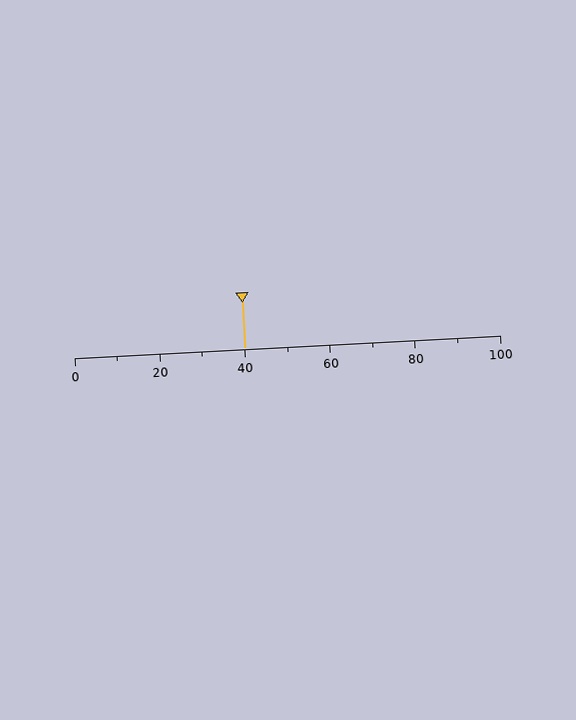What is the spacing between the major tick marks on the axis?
The major ticks are spaced 20 apart.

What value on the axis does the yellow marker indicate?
The marker indicates approximately 40.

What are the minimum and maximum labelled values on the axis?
The axis runs from 0 to 100.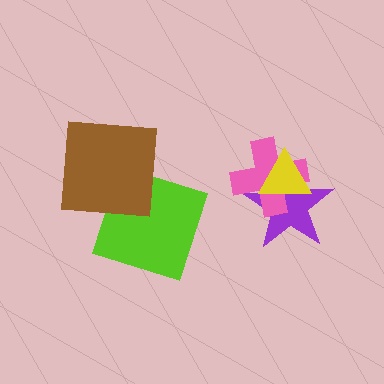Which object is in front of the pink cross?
The yellow triangle is in front of the pink cross.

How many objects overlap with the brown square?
1 object overlaps with the brown square.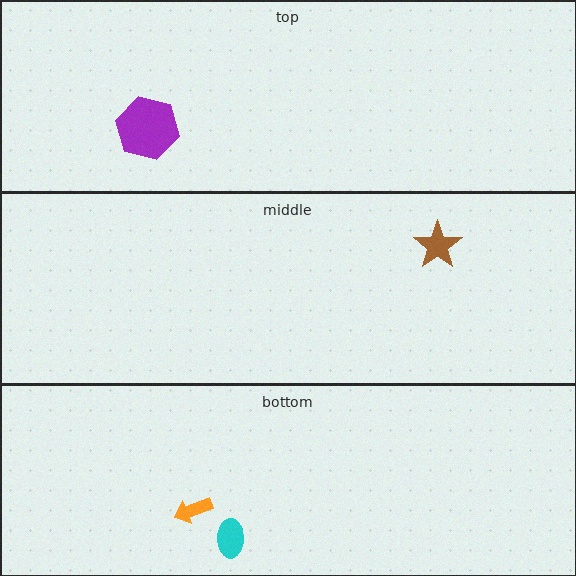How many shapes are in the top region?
1.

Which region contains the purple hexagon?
The top region.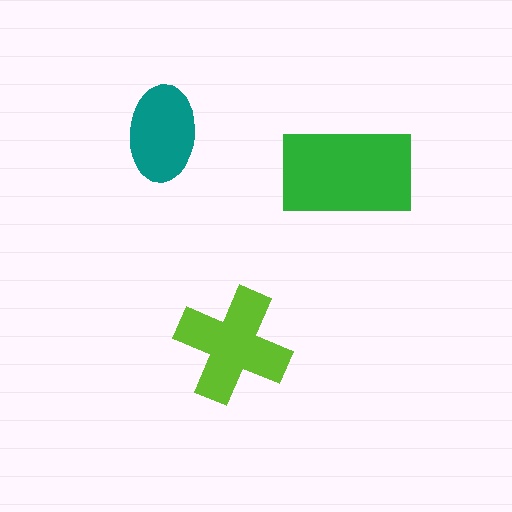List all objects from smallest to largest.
The teal ellipse, the lime cross, the green rectangle.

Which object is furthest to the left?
The teal ellipse is leftmost.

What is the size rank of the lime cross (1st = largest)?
2nd.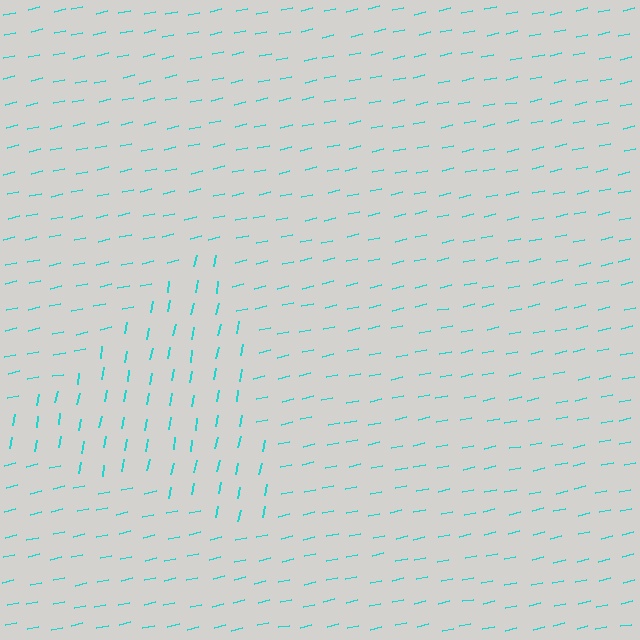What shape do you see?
I see a triangle.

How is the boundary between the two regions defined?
The boundary is defined purely by a change in line orientation (approximately 67 degrees difference). All lines are the same color and thickness.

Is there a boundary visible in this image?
Yes, there is a texture boundary formed by a change in line orientation.